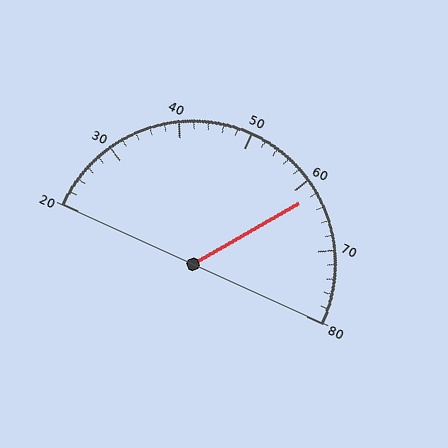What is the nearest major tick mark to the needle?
The nearest major tick mark is 60.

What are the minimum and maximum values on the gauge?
The gauge ranges from 20 to 80.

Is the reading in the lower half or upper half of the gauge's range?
The reading is in the upper half of the range (20 to 80).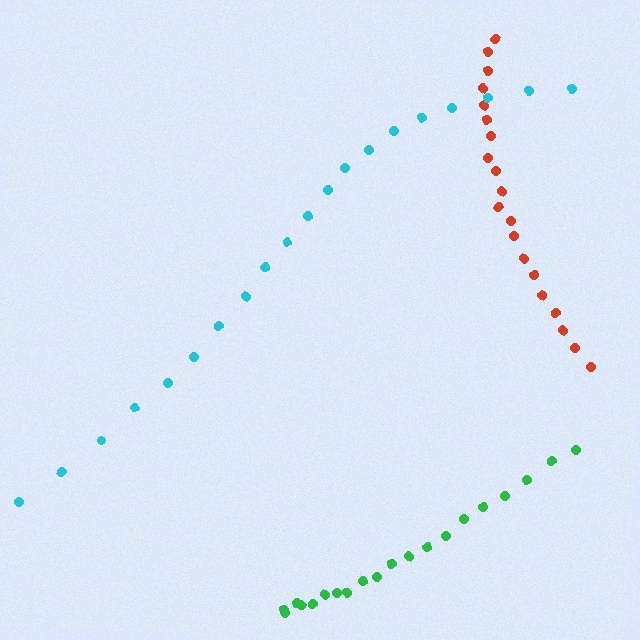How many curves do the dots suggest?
There are 3 distinct paths.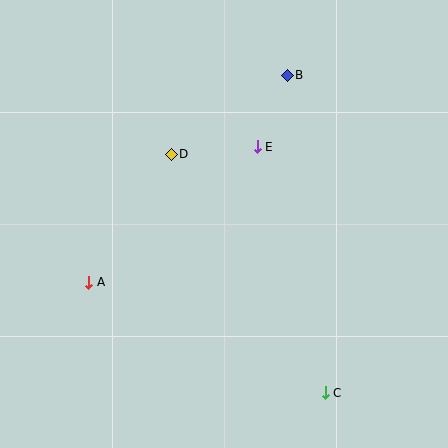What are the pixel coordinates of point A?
Point A is at (89, 282).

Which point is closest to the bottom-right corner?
Point C is closest to the bottom-right corner.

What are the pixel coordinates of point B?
Point B is at (287, 75).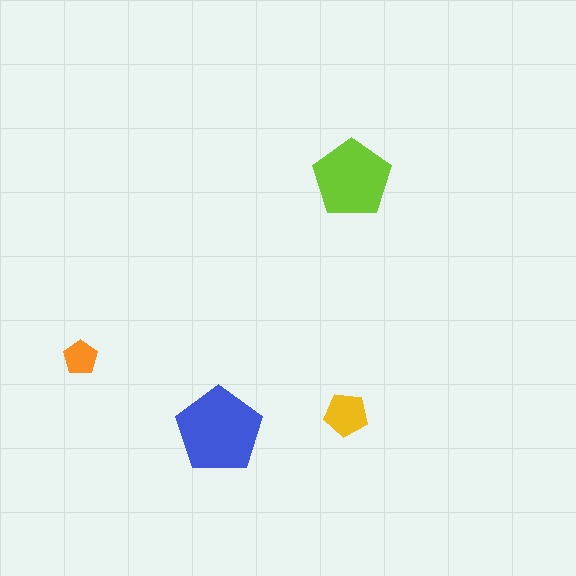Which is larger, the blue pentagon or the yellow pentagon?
The blue one.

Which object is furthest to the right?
The lime pentagon is rightmost.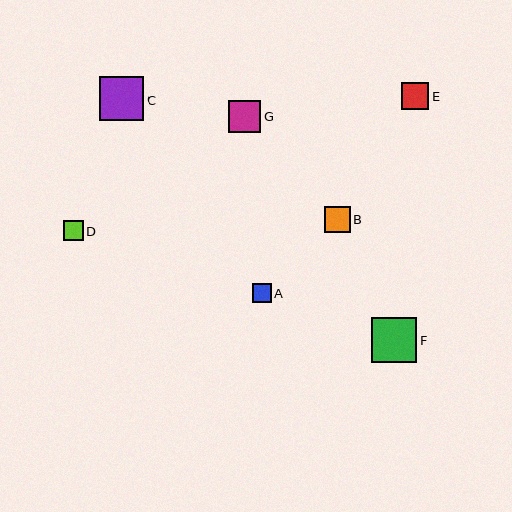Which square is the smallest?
Square A is the smallest with a size of approximately 19 pixels.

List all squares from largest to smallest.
From largest to smallest: F, C, G, E, B, D, A.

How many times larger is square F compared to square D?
Square F is approximately 2.3 times the size of square D.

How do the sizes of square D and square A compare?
Square D and square A are approximately the same size.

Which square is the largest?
Square F is the largest with a size of approximately 45 pixels.